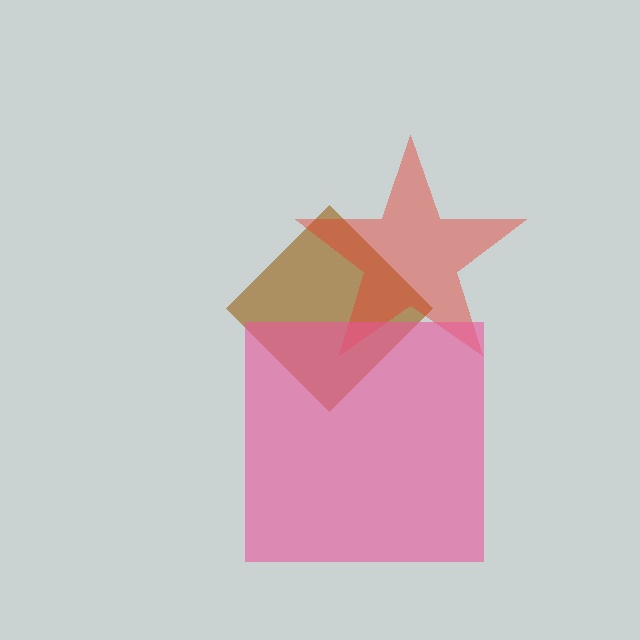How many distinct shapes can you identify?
There are 3 distinct shapes: a brown diamond, a red star, a pink square.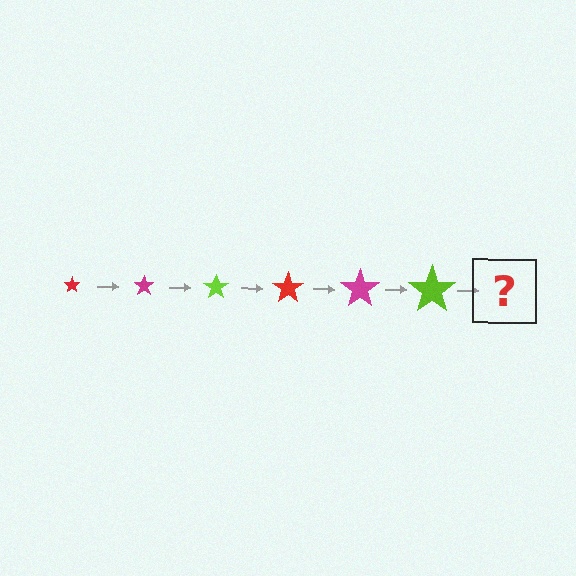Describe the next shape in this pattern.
It should be a red star, larger than the previous one.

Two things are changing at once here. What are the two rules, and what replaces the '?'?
The two rules are that the star grows larger each step and the color cycles through red, magenta, and lime. The '?' should be a red star, larger than the previous one.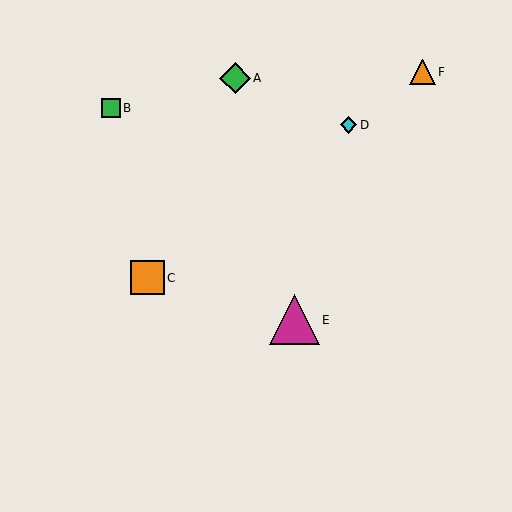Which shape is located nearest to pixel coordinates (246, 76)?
The green diamond (labeled A) at (235, 78) is nearest to that location.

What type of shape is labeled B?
Shape B is a green square.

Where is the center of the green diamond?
The center of the green diamond is at (235, 78).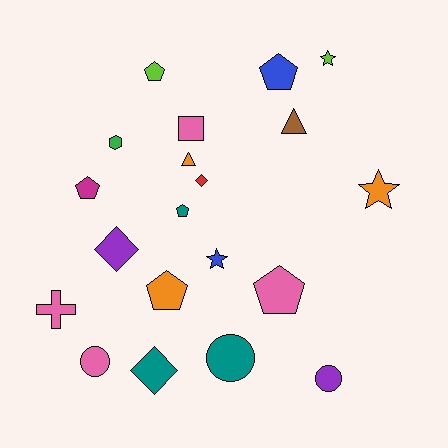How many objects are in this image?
There are 20 objects.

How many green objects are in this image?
There is 1 green object.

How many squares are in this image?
There is 1 square.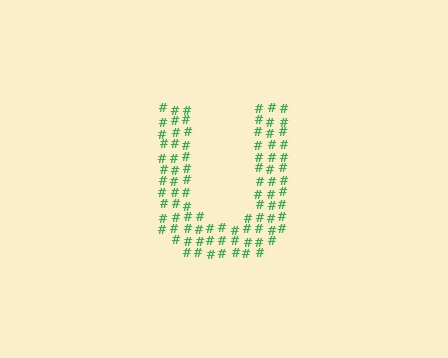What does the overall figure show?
The overall figure shows the letter U.